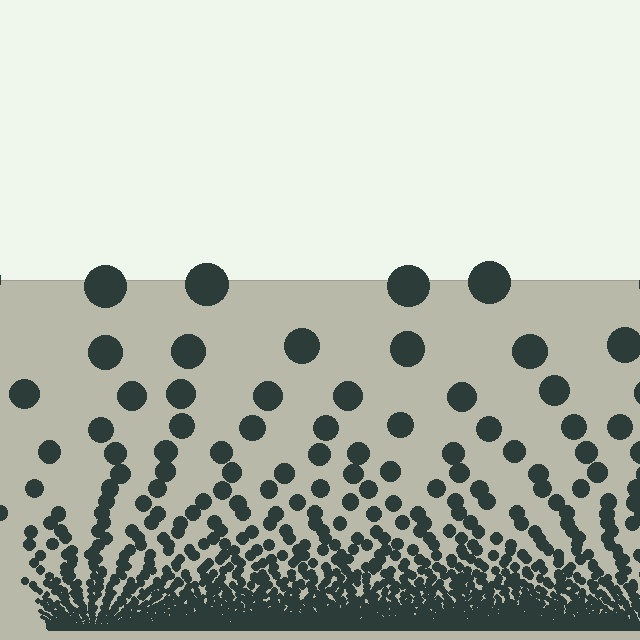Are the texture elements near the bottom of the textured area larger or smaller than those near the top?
Smaller. The gradient is inverted — elements near the bottom are smaller and denser.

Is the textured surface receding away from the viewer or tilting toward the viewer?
The surface appears to tilt toward the viewer. Texture elements get larger and sparser toward the top.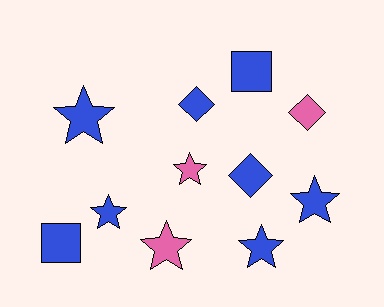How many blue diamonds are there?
There are 2 blue diamonds.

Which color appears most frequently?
Blue, with 8 objects.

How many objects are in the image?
There are 11 objects.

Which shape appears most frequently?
Star, with 6 objects.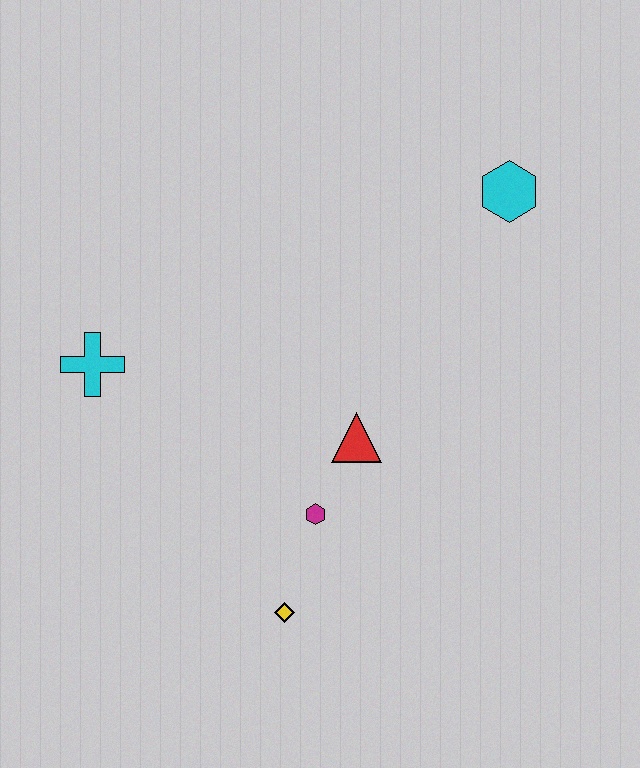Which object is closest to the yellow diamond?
The magenta hexagon is closest to the yellow diamond.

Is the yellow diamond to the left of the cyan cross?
No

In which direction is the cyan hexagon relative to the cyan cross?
The cyan hexagon is to the right of the cyan cross.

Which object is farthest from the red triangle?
The cyan hexagon is farthest from the red triangle.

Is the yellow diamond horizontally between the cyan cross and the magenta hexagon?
Yes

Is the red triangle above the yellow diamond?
Yes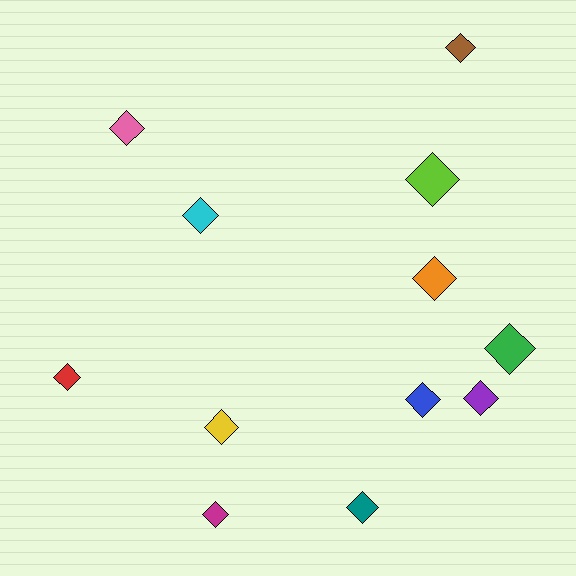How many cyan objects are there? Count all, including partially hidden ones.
There is 1 cyan object.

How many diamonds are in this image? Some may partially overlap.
There are 12 diamonds.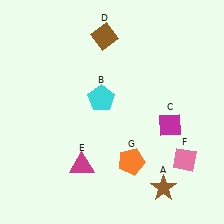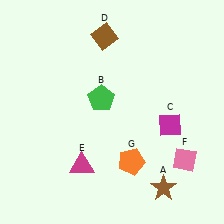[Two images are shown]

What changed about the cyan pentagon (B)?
In Image 1, B is cyan. In Image 2, it changed to green.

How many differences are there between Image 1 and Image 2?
There is 1 difference between the two images.